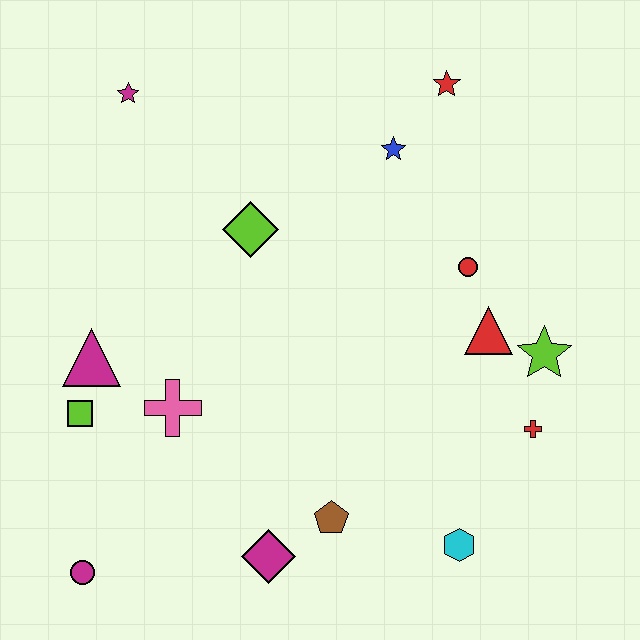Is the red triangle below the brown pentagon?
No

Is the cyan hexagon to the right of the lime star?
No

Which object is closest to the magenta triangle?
The lime square is closest to the magenta triangle.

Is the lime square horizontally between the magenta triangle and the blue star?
No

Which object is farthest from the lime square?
The red star is farthest from the lime square.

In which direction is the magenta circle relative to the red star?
The magenta circle is below the red star.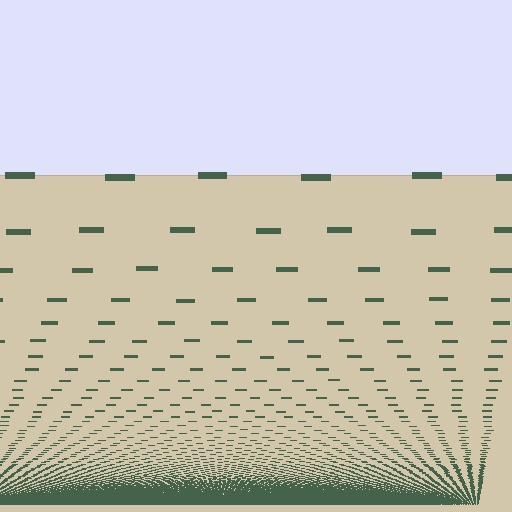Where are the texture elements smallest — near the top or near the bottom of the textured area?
Near the bottom.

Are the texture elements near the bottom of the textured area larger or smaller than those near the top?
Smaller. The gradient is inverted — elements near the bottom are smaller and denser.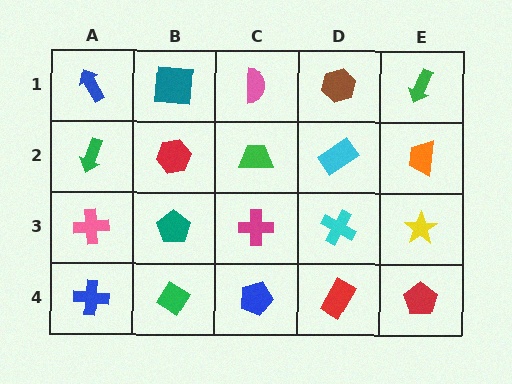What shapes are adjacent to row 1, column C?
A green trapezoid (row 2, column C), a teal square (row 1, column B), a brown hexagon (row 1, column D).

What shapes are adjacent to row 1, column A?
A green arrow (row 2, column A), a teal square (row 1, column B).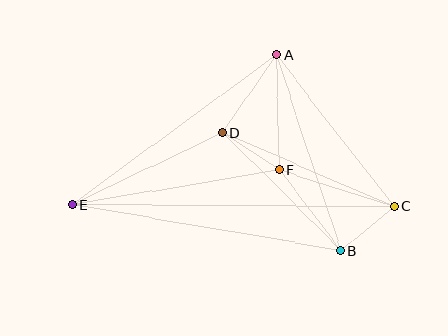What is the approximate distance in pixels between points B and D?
The distance between B and D is approximately 166 pixels.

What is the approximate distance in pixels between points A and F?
The distance between A and F is approximately 115 pixels.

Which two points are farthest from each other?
Points C and E are farthest from each other.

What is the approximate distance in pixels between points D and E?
The distance between D and E is approximately 167 pixels.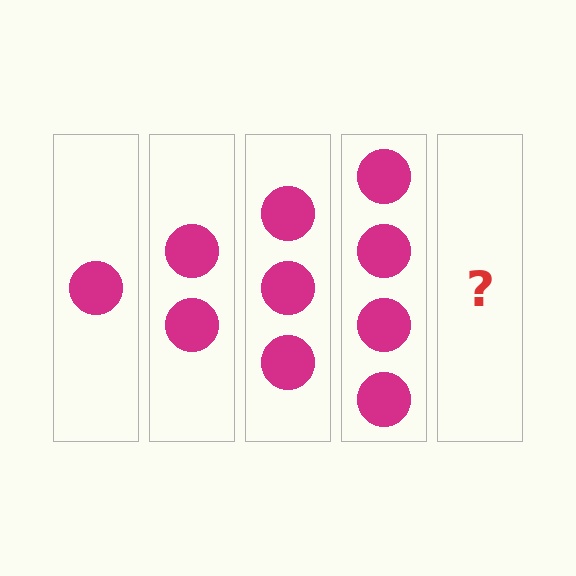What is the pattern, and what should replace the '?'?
The pattern is that each step adds one more circle. The '?' should be 5 circles.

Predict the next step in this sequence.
The next step is 5 circles.